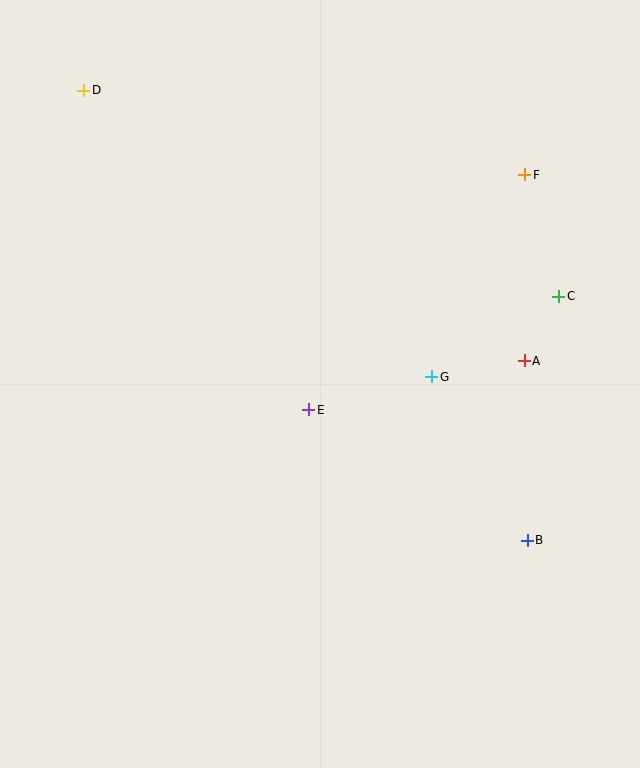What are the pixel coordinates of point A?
Point A is at (524, 361).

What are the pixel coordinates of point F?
Point F is at (525, 175).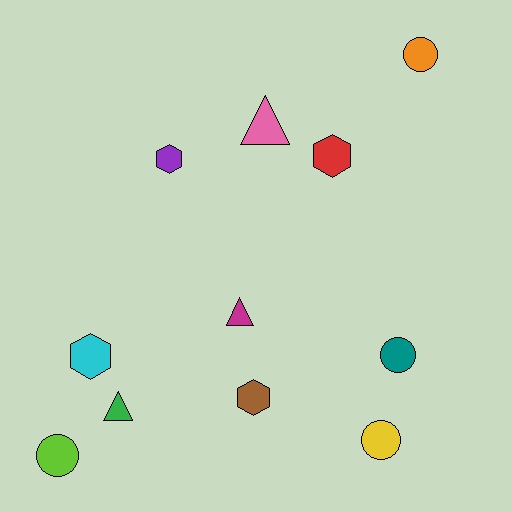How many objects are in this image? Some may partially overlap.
There are 11 objects.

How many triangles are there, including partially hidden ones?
There are 3 triangles.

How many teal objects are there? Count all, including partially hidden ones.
There is 1 teal object.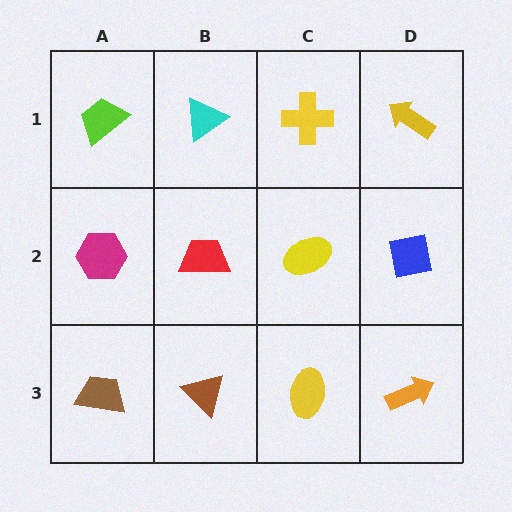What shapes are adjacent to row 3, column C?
A yellow ellipse (row 2, column C), a brown triangle (row 3, column B), an orange arrow (row 3, column D).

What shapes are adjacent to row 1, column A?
A magenta hexagon (row 2, column A), a cyan triangle (row 1, column B).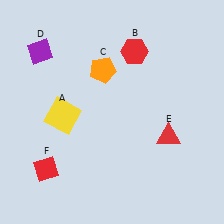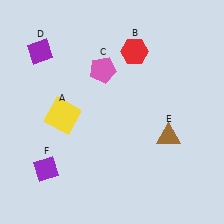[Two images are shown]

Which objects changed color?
C changed from orange to pink. E changed from red to brown. F changed from red to purple.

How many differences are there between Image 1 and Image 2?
There are 3 differences between the two images.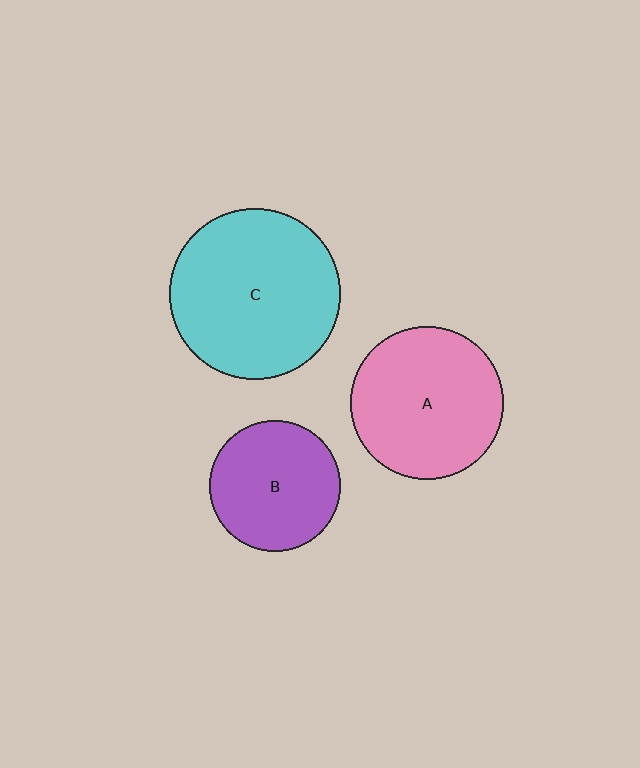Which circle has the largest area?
Circle C (cyan).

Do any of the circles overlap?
No, none of the circles overlap.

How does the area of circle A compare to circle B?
Approximately 1.4 times.